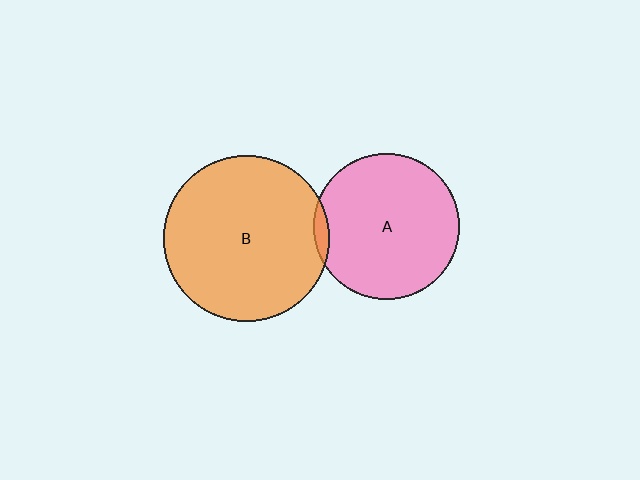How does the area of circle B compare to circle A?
Approximately 1.3 times.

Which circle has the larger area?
Circle B (orange).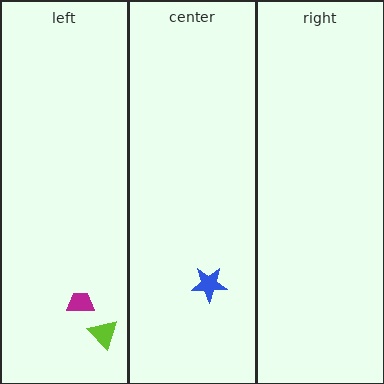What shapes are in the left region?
The magenta trapezoid, the lime triangle.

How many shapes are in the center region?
1.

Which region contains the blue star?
The center region.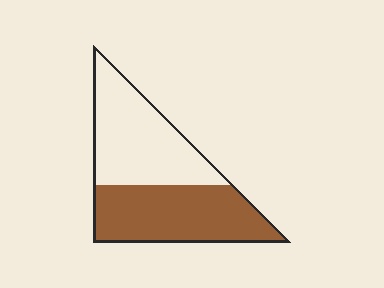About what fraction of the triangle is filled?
About one half (1/2).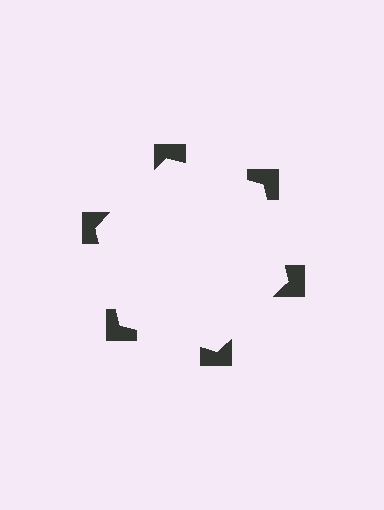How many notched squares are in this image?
There are 6 — one at each vertex of the illusory hexagon.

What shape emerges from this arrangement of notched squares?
An illusory hexagon — its edges are inferred from the aligned wedge cuts in the notched squares, not physically drawn.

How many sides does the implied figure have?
6 sides.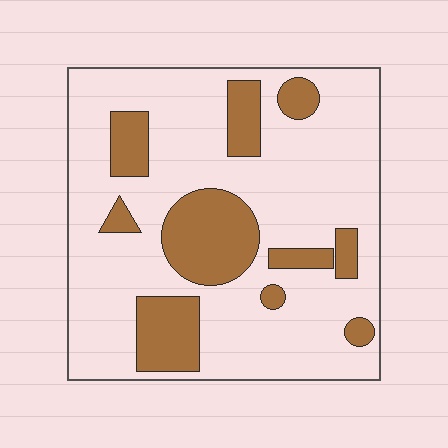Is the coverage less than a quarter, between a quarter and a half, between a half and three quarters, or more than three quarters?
Less than a quarter.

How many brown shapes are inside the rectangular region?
10.